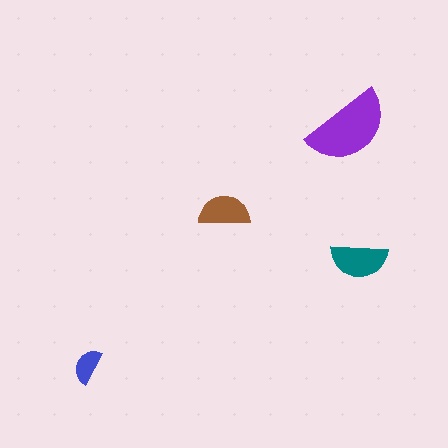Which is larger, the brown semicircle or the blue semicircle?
The brown one.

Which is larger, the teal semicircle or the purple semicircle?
The purple one.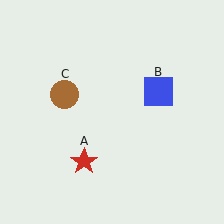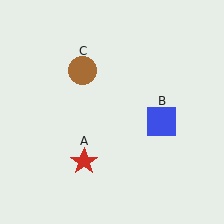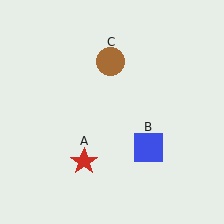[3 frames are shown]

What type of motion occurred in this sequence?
The blue square (object B), brown circle (object C) rotated clockwise around the center of the scene.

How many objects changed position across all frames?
2 objects changed position: blue square (object B), brown circle (object C).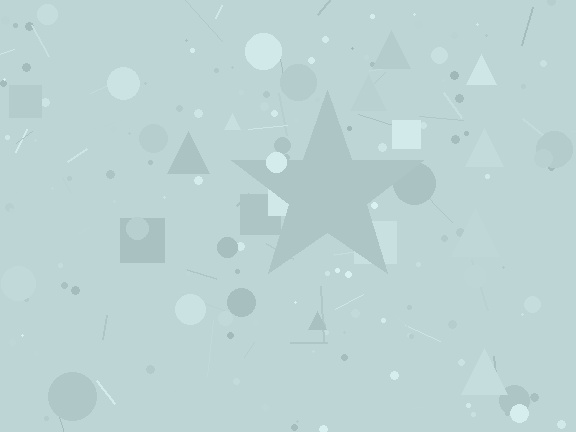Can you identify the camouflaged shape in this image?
The camouflaged shape is a star.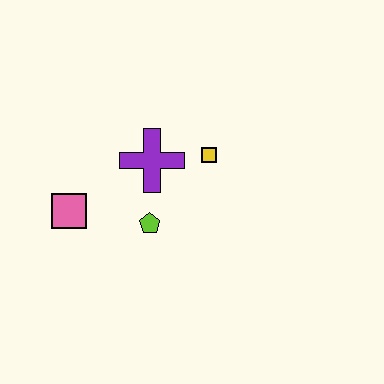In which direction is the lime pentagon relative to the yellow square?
The lime pentagon is below the yellow square.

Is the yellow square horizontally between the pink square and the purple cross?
No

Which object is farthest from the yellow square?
The pink square is farthest from the yellow square.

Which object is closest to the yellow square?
The purple cross is closest to the yellow square.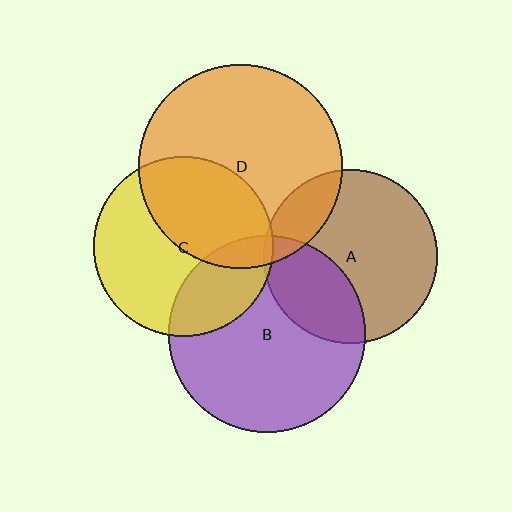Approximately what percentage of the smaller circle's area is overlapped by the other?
Approximately 15%.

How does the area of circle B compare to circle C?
Approximately 1.2 times.